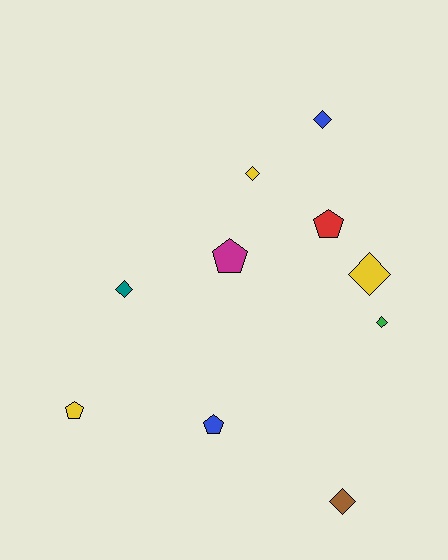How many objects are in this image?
There are 10 objects.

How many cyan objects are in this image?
There are no cyan objects.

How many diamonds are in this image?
There are 6 diamonds.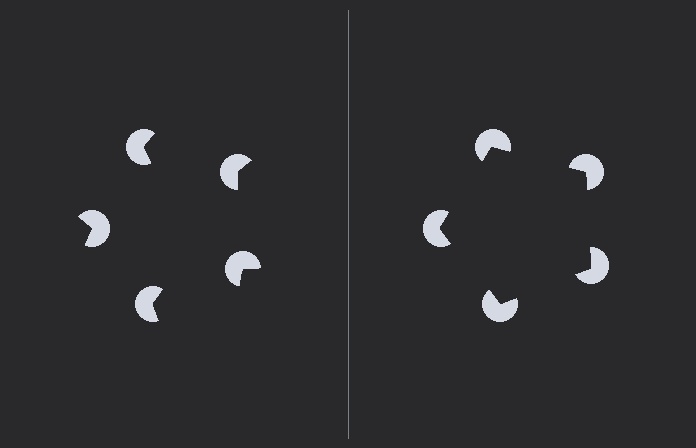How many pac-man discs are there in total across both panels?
10 — 5 on each side.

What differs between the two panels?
The pac-man discs are positioned identically on both sides; only the wedge orientations differ. On the right they align to a pentagon; on the left they are misaligned.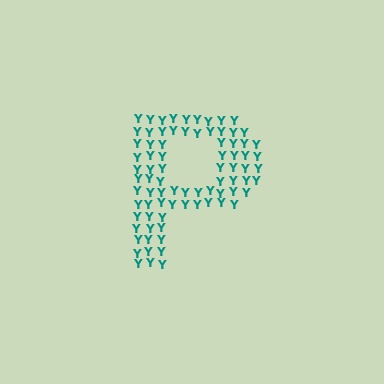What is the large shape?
The large shape is the letter P.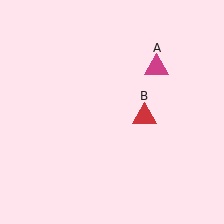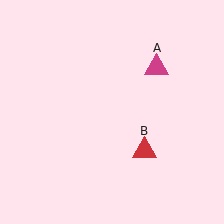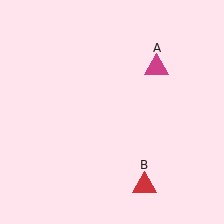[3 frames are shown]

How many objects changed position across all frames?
1 object changed position: red triangle (object B).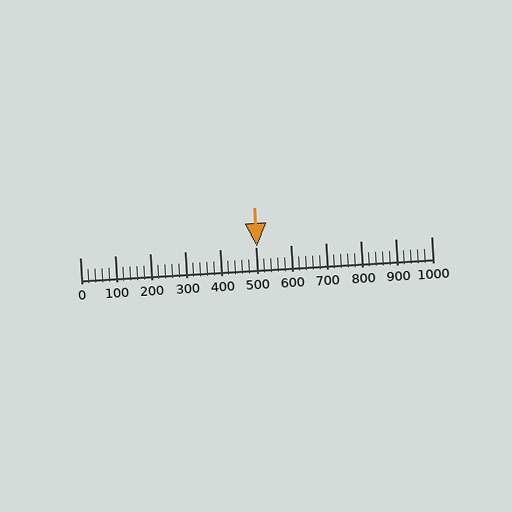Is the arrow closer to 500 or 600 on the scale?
The arrow is closer to 500.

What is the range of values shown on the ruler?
The ruler shows values from 0 to 1000.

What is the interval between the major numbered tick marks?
The major tick marks are spaced 100 units apart.